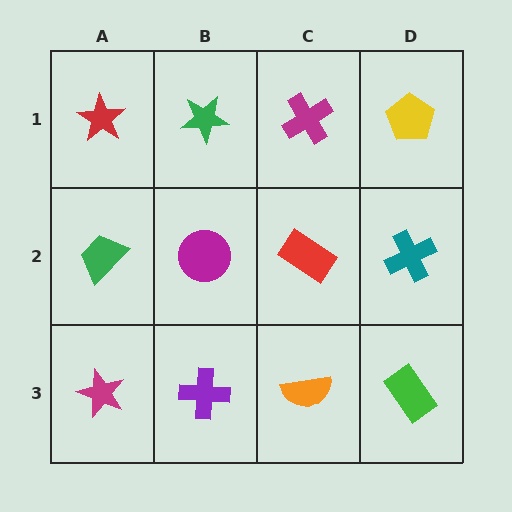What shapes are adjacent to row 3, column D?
A teal cross (row 2, column D), an orange semicircle (row 3, column C).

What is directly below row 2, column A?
A magenta star.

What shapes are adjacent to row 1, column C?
A red rectangle (row 2, column C), a green star (row 1, column B), a yellow pentagon (row 1, column D).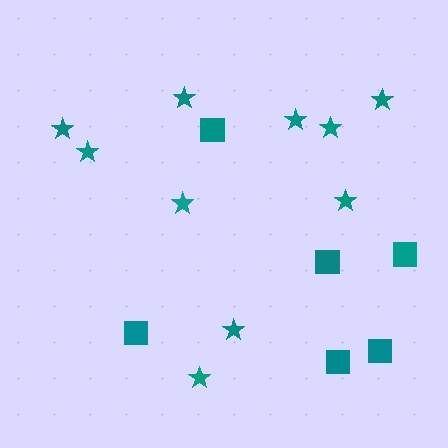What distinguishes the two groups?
There are 2 groups: one group of squares (6) and one group of stars (10).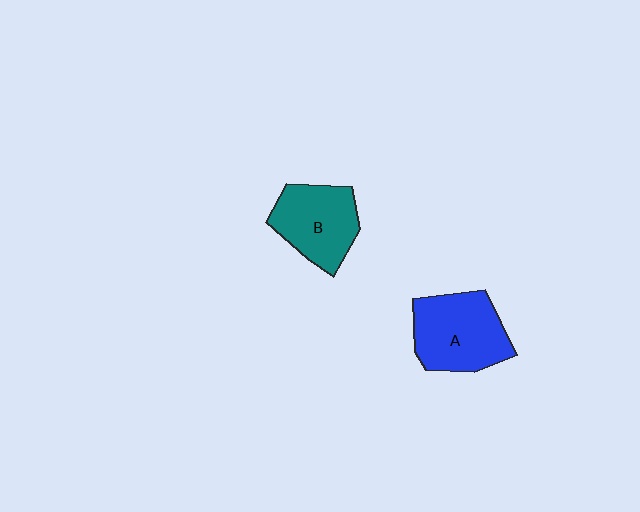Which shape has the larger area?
Shape A (blue).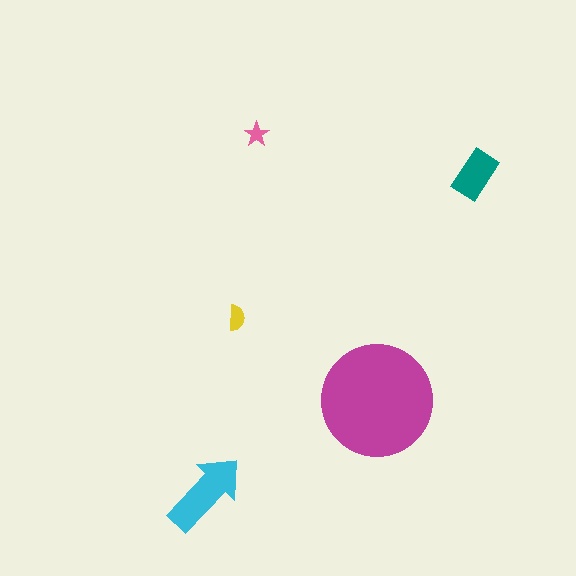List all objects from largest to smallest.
The magenta circle, the cyan arrow, the teal rectangle, the yellow semicircle, the pink star.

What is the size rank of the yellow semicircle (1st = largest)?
4th.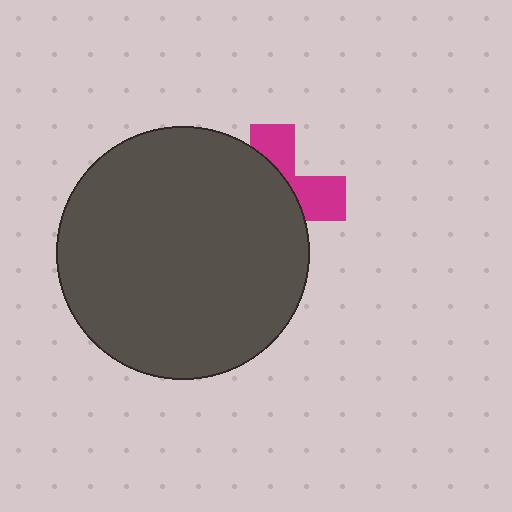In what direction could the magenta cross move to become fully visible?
The magenta cross could move right. That would shift it out from behind the dark gray circle entirely.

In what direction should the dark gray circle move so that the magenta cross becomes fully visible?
The dark gray circle should move left. That is the shortest direction to clear the overlap and leave the magenta cross fully visible.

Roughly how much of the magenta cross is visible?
A small part of it is visible (roughly 35%).